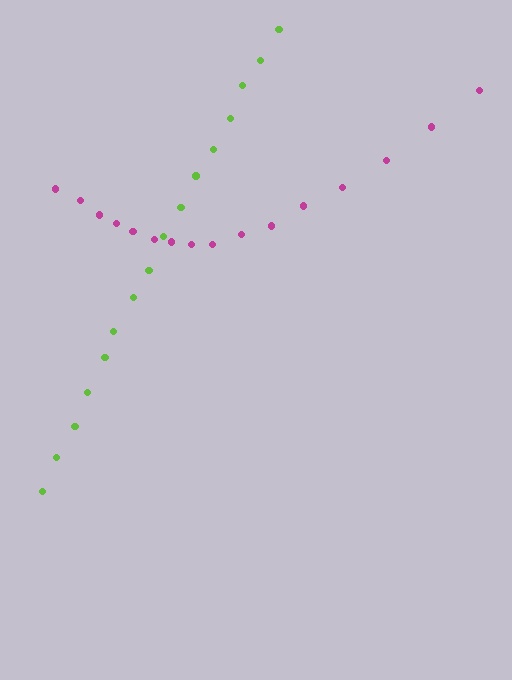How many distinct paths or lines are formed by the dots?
There are 2 distinct paths.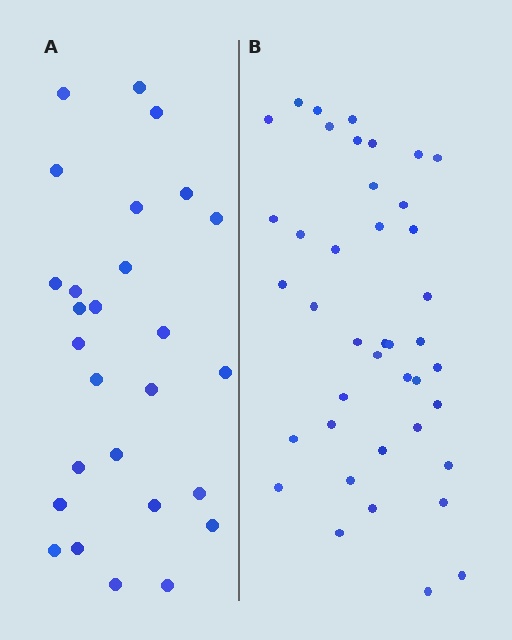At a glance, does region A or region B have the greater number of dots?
Region B (the right region) has more dots.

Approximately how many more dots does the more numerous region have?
Region B has approximately 15 more dots than region A.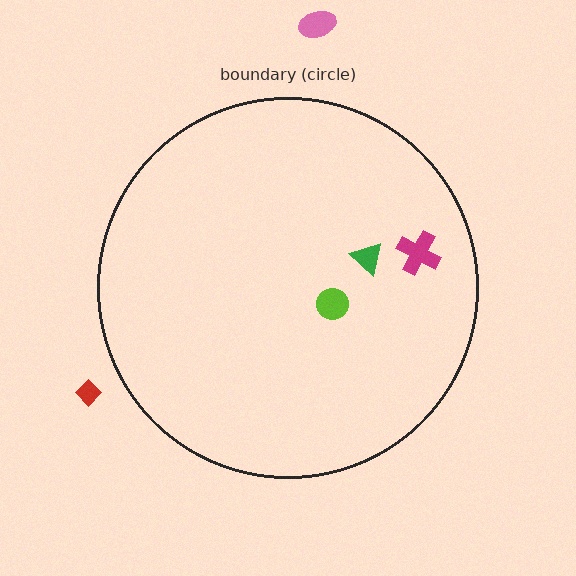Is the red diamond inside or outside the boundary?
Outside.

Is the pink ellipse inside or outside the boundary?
Outside.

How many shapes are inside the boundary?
3 inside, 2 outside.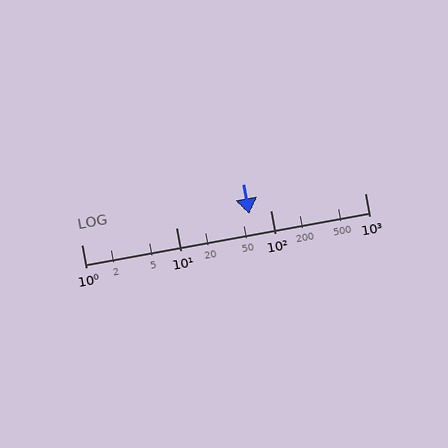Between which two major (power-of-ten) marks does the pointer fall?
The pointer is between 10 and 100.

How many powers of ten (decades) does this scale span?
The scale spans 3 decades, from 1 to 1000.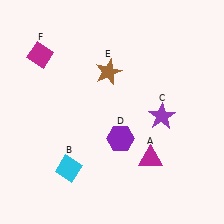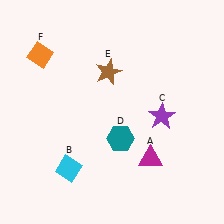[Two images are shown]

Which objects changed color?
D changed from purple to teal. F changed from magenta to orange.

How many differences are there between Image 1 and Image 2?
There are 2 differences between the two images.